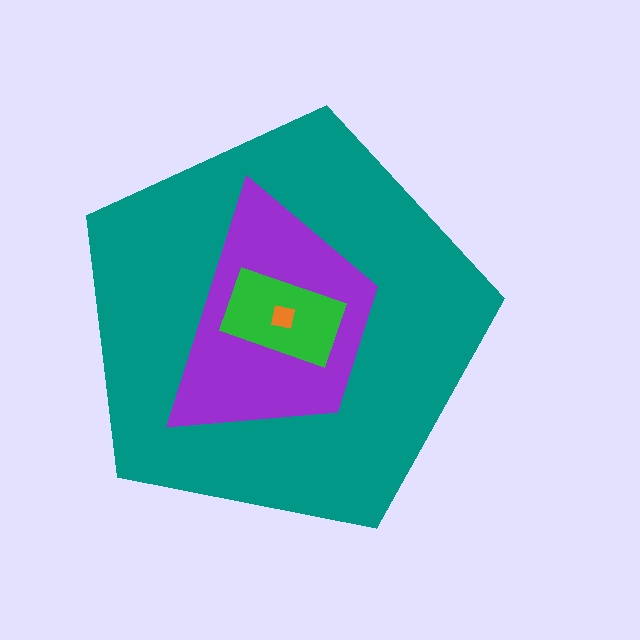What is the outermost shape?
The teal pentagon.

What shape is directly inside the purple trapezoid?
The green rectangle.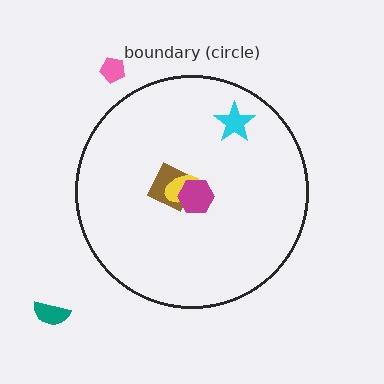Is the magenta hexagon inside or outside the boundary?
Inside.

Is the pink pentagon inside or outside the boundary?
Outside.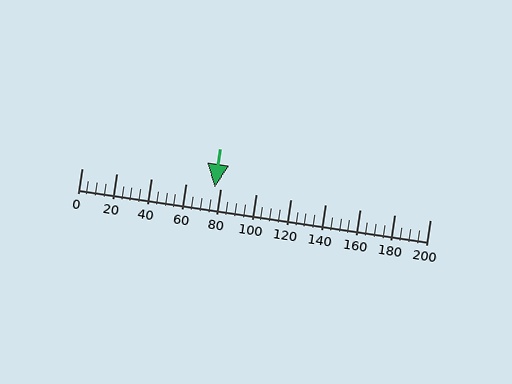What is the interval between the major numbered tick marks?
The major tick marks are spaced 20 units apart.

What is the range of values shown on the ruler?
The ruler shows values from 0 to 200.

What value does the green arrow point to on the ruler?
The green arrow points to approximately 77.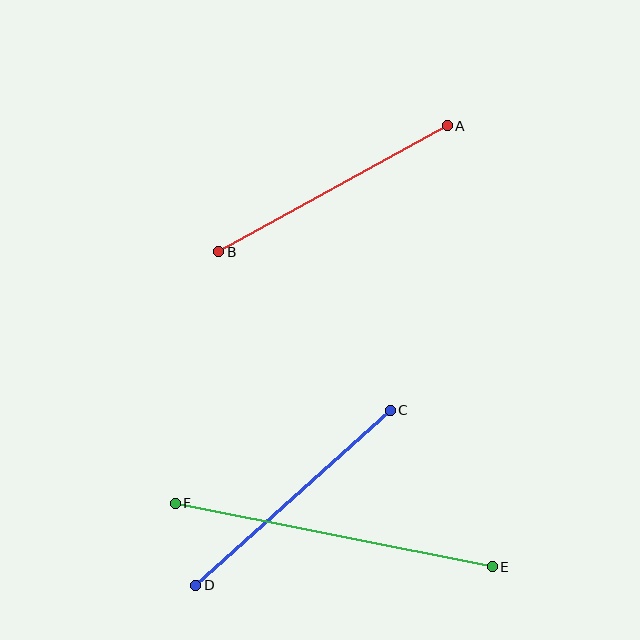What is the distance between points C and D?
The distance is approximately 262 pixels.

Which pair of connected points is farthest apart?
Points E and F are farthest apart.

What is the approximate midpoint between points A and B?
The midpoint is at approximately (333, 189) pixels.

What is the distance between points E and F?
The distance is approximately 323 pixels.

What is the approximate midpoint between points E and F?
The midpoint is at approximately (334, 535) pixels.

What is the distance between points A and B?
The distance is approximately 261 pixels.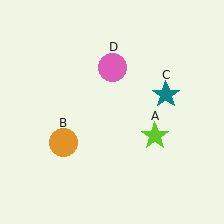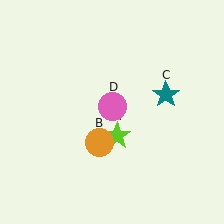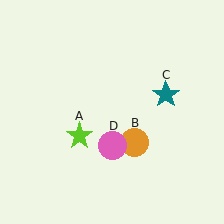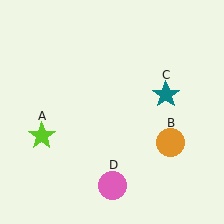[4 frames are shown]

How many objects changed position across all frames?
3 objects changed position: lime star (object A), orange circle (object B), pink circle (object D).